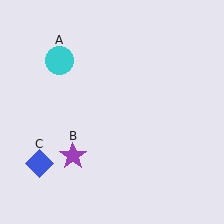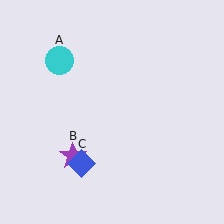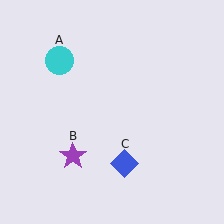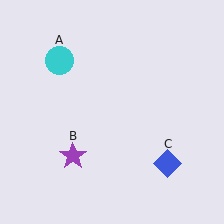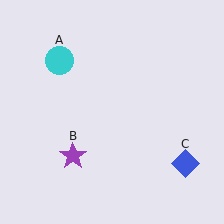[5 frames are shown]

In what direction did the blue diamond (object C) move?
The blue diamond (object C) moved right.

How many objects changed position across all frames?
1 object changed position: blue diamond (object C).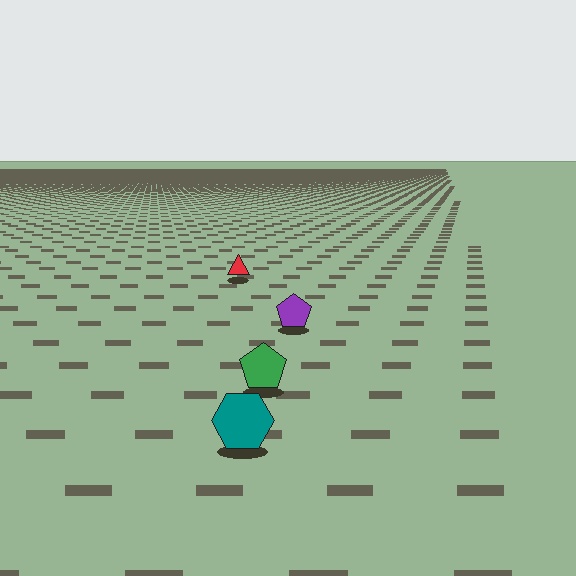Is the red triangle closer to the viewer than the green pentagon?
No. The green pentagon is closer — you can tell from the texture gradient: the ground texture is coarser near it.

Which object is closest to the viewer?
The teal hexagon is closest. The texture marks near it are larger and more spread out.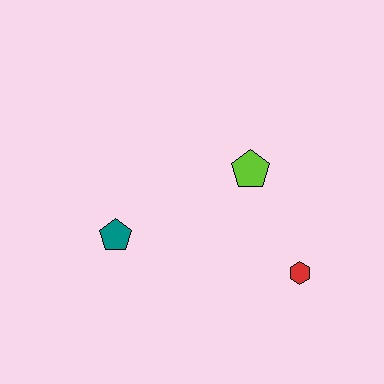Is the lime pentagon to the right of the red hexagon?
No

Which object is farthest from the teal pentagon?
The red hexagon is farthest from the teal pentagon.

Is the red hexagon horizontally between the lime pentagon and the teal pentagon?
No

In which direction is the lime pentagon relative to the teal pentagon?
The lime pentagon is to the right of the teal pentagon.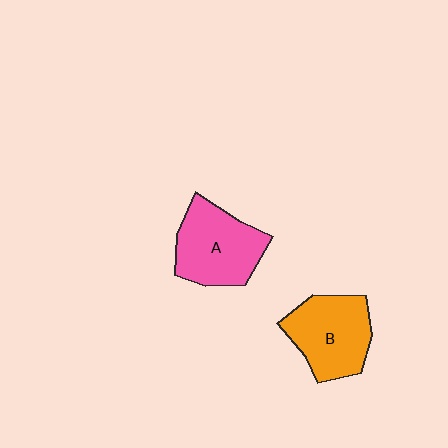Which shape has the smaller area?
Shape B (orange).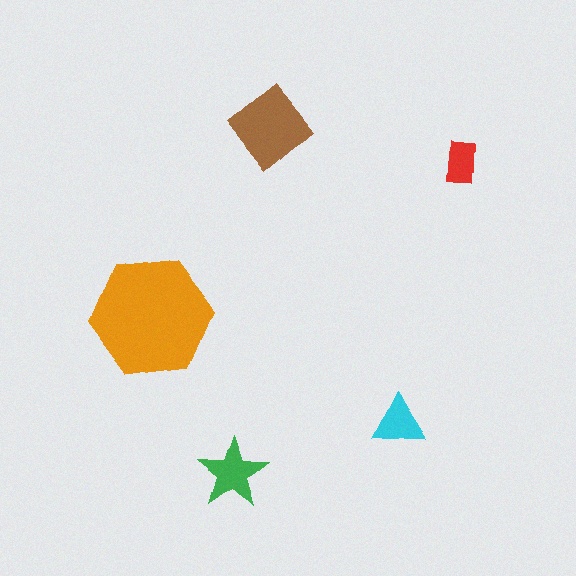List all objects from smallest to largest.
The red rectangle, the cyan triangle, the green star, the brown diamond, the orange hexagon.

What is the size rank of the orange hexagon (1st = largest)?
1st.